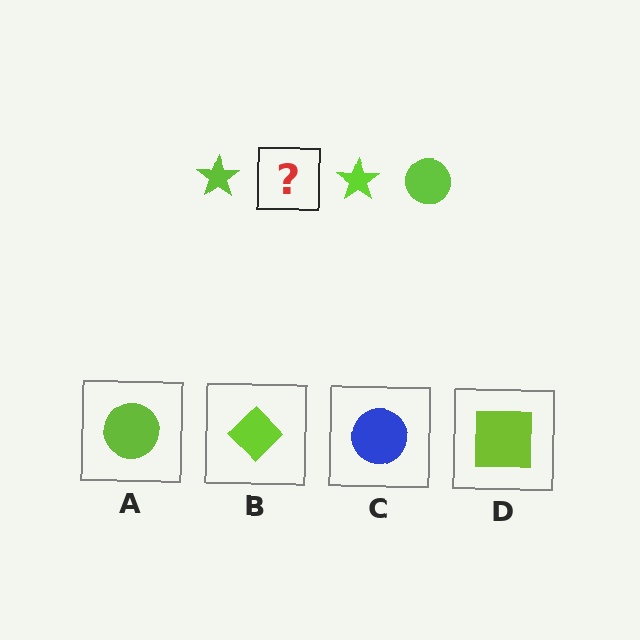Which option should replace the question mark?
Option A.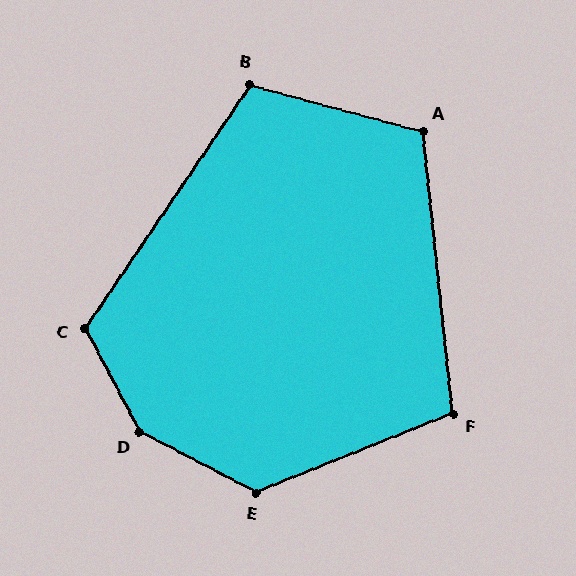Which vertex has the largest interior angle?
D, at approximately 145 degrees.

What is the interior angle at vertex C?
Approximately 118 degrees (obtuse).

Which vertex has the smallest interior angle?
F, at approximately 106 degrees.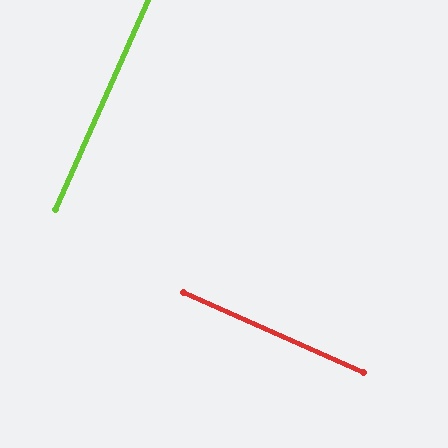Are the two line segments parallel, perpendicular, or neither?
Perpendicular — they meet at approximately 90°.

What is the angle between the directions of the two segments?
Approximately 90 degrees.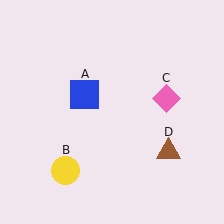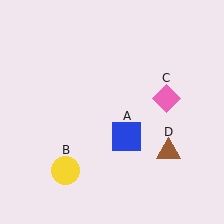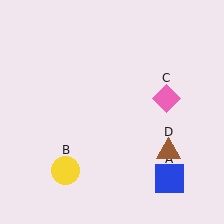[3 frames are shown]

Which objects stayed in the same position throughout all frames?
Yellow circle (object B) and pink diamond (object C) and brown triangle (object D) remained stationary.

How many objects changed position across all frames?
1 object changed position: blue square (object A).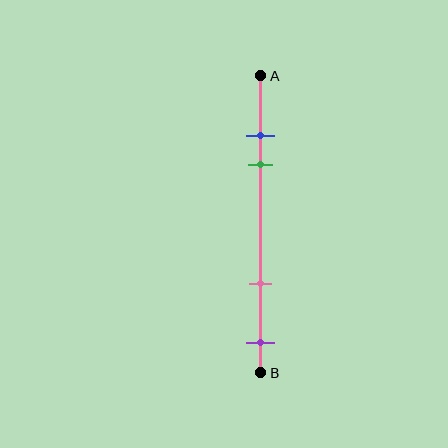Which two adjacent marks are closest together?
The blue and green marks are the closest adjacent pair.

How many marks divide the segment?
There are 4 marks dividing the segment.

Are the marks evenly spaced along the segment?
No, the marks are not evenly spaced.